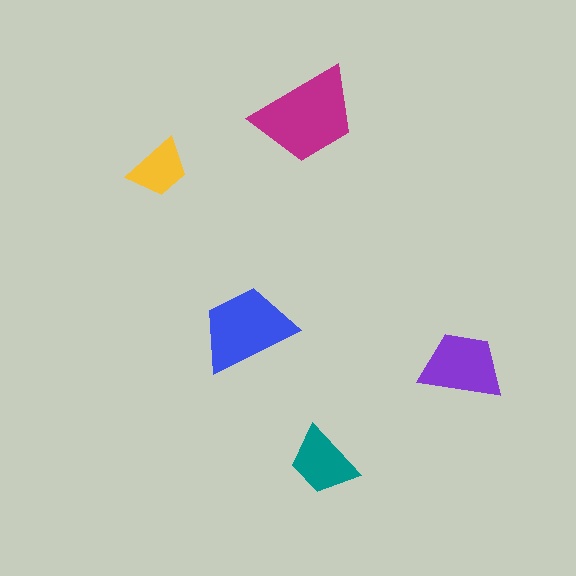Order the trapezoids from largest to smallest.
the magenta one, the blue one, the purple one, the teal one, the yellow one.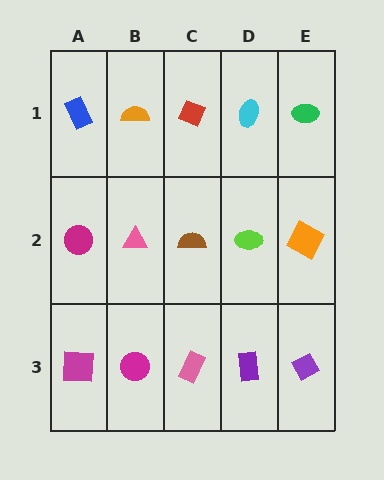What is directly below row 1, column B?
A pink triangle.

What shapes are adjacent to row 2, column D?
A cyan ellipse (row 1, column D), a purple rectangle (row 3, column D), a brown semicircle (row 2, column C), an orange square (row 2, column E).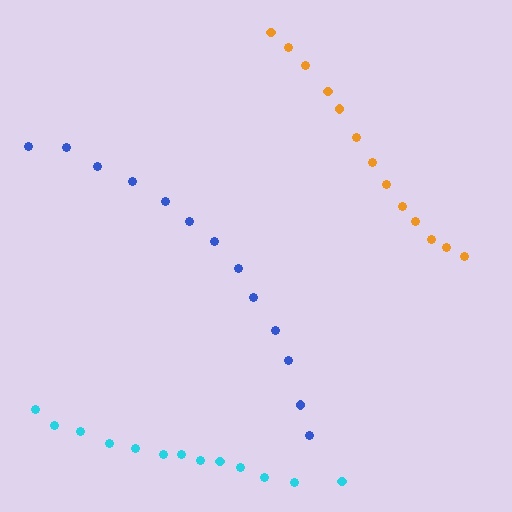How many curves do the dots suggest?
There are 3 distinct paths.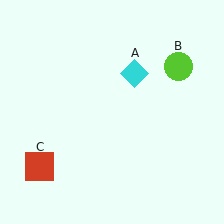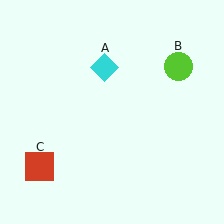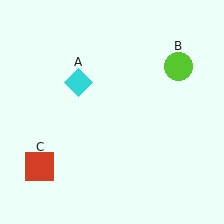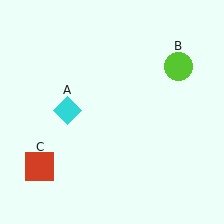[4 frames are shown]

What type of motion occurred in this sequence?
The cyan diamond (object A) rotated counterclockwise around the center of the scene.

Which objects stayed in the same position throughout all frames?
Lime circle (object B) and red square (object C) remained stationary.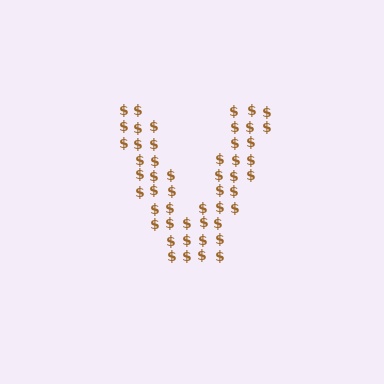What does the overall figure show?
The overall figure shows the letter V.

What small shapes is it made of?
It is made of small dollar signs.